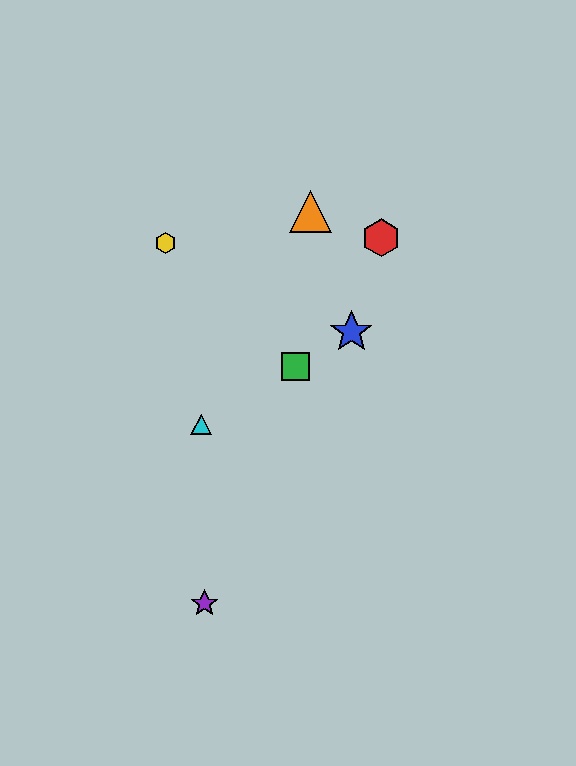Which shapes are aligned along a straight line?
The blue star, the green square, the cyan triangle are aligned along a straight line.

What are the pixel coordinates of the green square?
The green square is at (295, 366).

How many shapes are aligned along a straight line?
3 shapes (the blue star, the green square, the cyan triangle) are aligned along a straight line.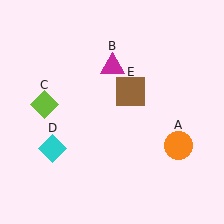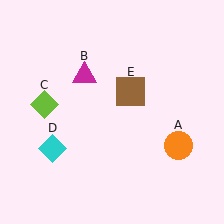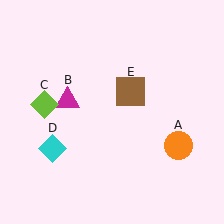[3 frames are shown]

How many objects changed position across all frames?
1 object changed position: magenta triangle (object B).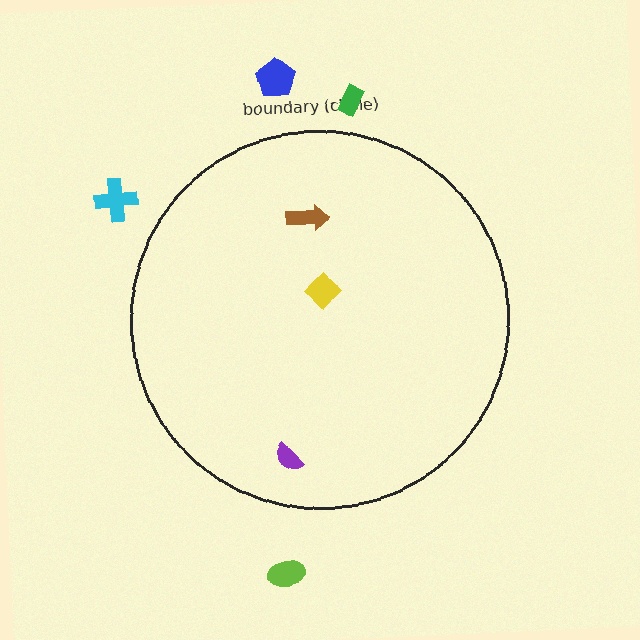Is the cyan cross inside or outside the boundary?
Outside.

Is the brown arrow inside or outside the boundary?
Inside.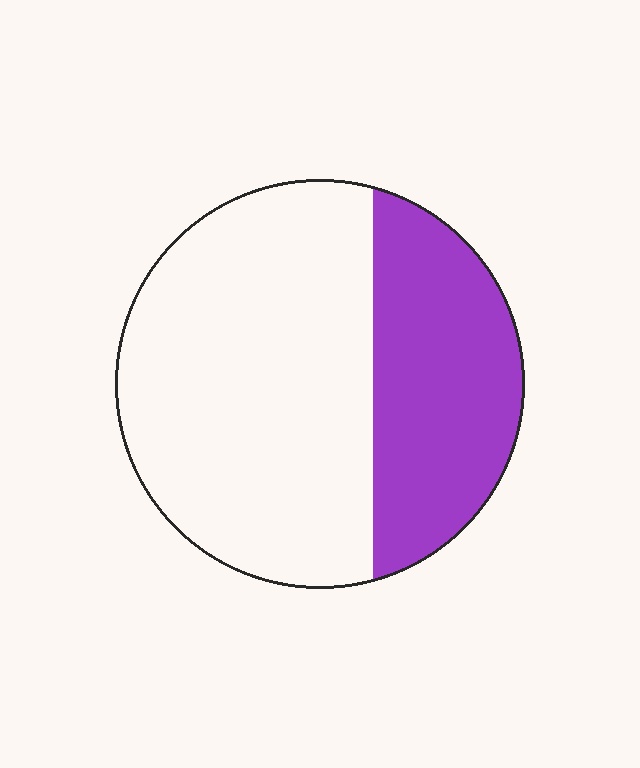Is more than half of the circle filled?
No.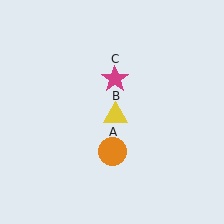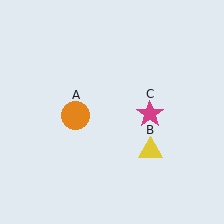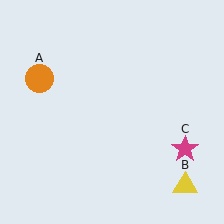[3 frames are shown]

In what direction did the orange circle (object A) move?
The orange circle (object A) moved up and to the left.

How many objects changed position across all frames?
3 objects changed position: orange circle (object A), yellow triangle (object B), magenta star (object C).